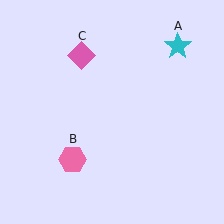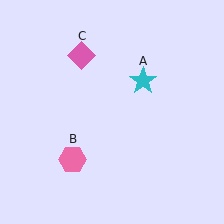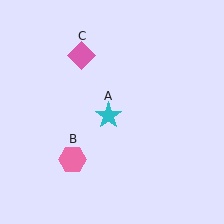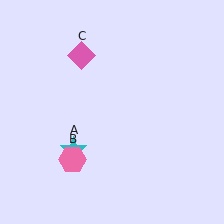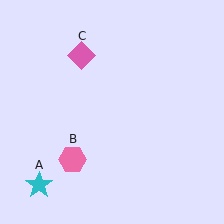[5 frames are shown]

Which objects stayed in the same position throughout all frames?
Pink hexagon (object B) and pink diamond (object C) remained stationary.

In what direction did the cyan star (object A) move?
The cyan star (object A) moved down and to the left.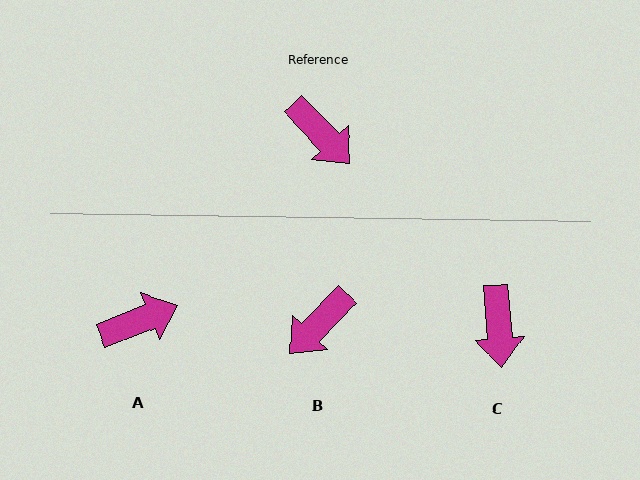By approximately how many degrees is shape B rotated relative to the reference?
Approximately 88 degrees clockwise.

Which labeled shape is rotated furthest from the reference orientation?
B, about 88 degrees away.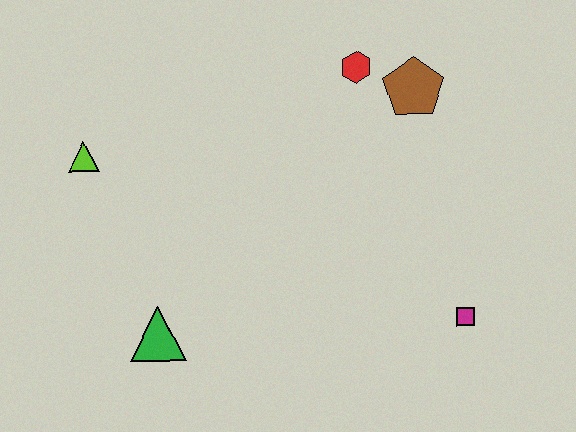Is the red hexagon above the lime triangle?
Yes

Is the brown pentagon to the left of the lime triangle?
No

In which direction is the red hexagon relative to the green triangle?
The red hexagon is above the green triangle.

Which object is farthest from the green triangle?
The brown pentagon is farthest from the green triangle.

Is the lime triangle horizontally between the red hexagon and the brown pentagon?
No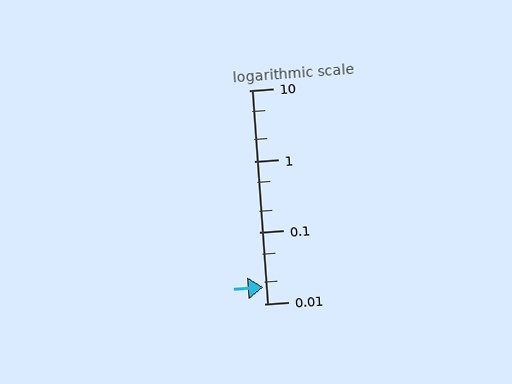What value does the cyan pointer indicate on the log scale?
The pointer indicates approximately 0.017.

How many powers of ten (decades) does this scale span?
The scale spans 3 decades, from 0.01 to 10.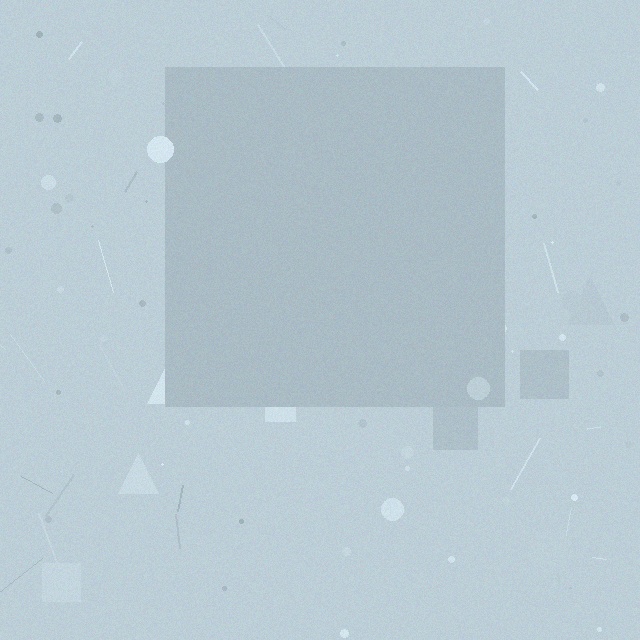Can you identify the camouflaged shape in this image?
The camouflaged shape is a square.